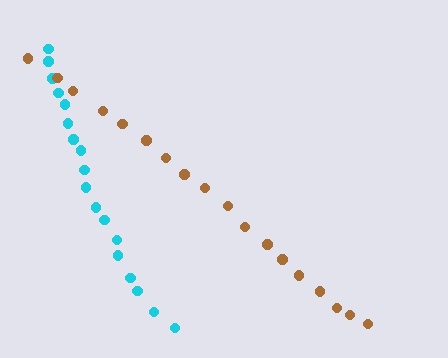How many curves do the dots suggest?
There are 2 distinct paths.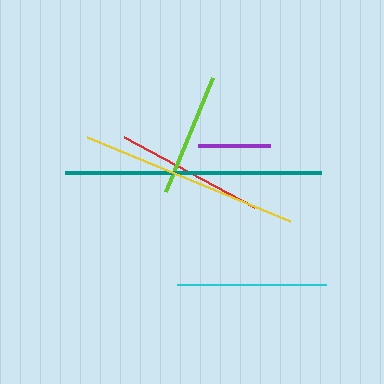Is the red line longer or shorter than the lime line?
The red line is longer than the lime line.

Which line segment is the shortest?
The purple line is the shortest at approximately 72 pixels.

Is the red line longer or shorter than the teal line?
The teal line is longer than the red line.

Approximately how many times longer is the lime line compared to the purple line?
The lime line is approximately 1.7 times the length of the purple line.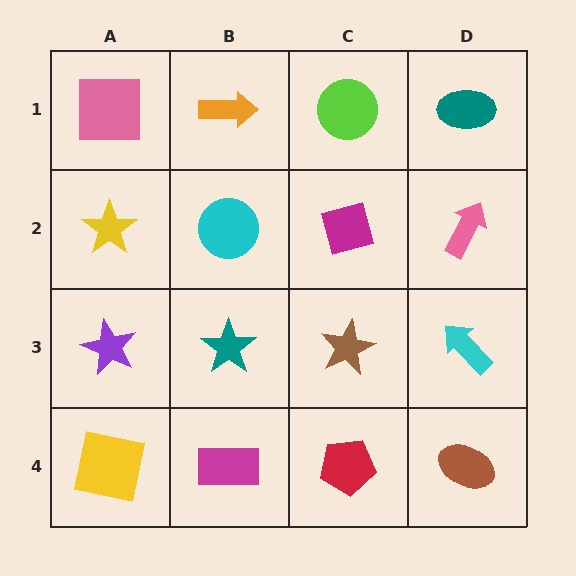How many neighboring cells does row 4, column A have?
2.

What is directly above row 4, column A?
A purple star.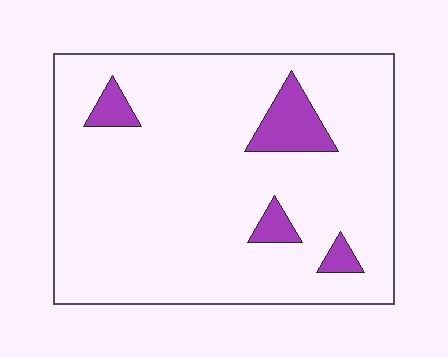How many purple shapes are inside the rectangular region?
4.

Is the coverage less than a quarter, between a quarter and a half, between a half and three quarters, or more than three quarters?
Less than a quarter.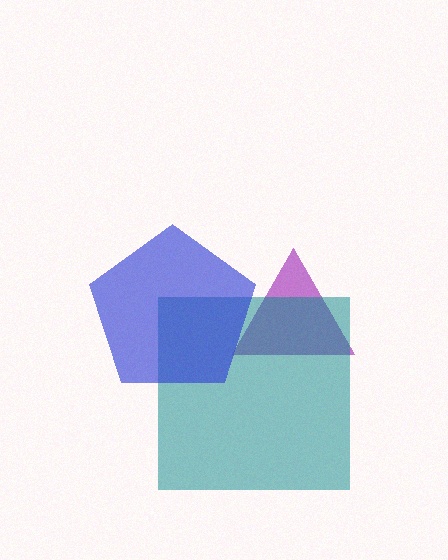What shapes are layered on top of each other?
The layered shapes are: a purple triangle, a teal square, a blue pentagon.